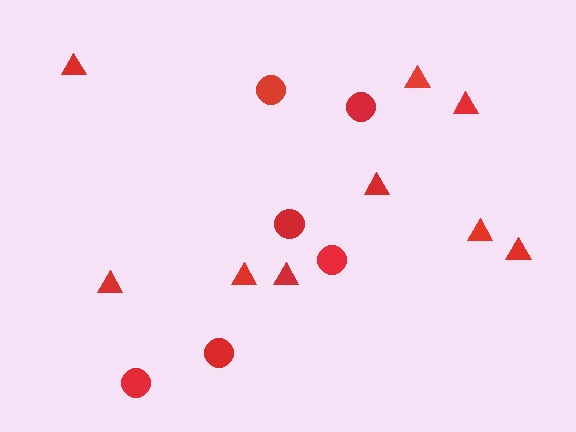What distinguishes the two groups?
There are 2 groups: one group of circles (6) and one group of triangles (9).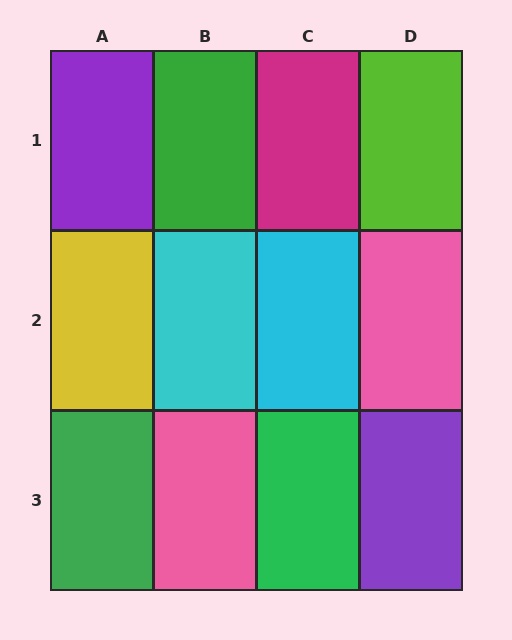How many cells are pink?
2 cells are pink.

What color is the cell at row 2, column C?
Cyan.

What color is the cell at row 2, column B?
Cyan.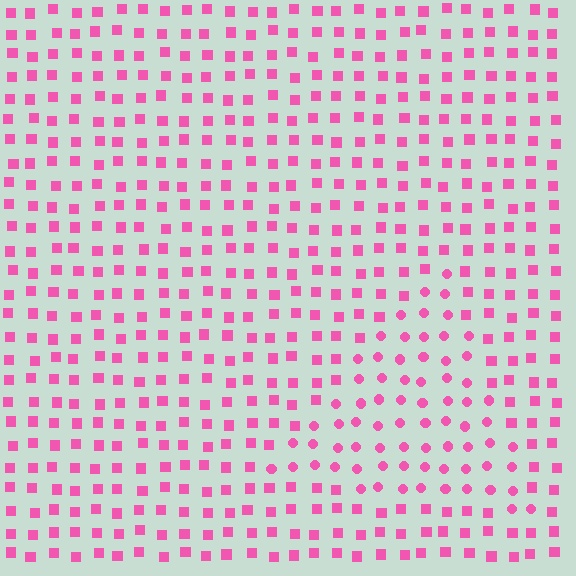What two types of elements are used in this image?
The image uses circles inside the triangle region and squares outside it.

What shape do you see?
I see a triangle.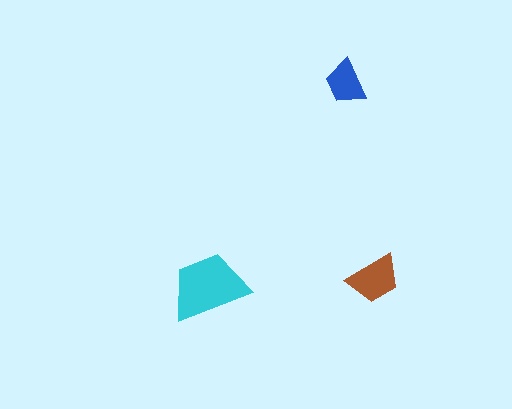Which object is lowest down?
The cyan trapezoid is bottommost.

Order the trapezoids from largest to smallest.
the cyan one, the brown one, the blue one.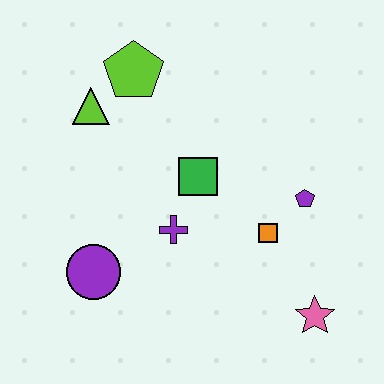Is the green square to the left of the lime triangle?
No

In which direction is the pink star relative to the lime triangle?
The pink star is to the right of the lime triangle.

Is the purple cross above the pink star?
Yes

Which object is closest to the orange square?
The purple pentagon is closest to the orange square.